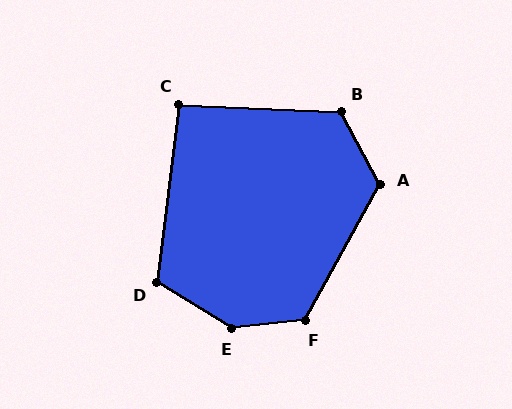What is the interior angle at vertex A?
Approximately 123 degrees (obtuse).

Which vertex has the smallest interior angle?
C, at approximately 95 degrees.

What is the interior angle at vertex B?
Approximately 121 degrees (obtuse).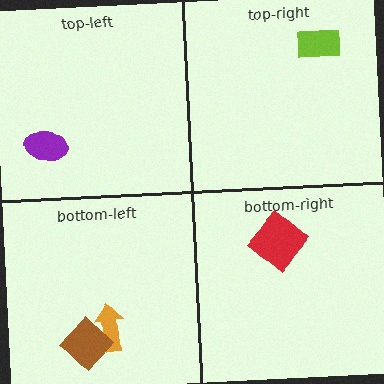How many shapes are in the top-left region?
1.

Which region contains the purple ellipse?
The top-left region.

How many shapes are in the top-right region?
1.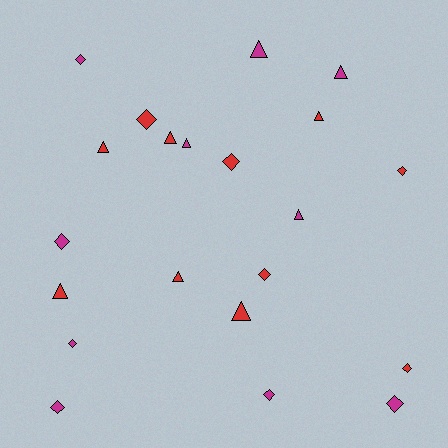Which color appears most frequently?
Red, with 11 objects.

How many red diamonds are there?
There are 5 red diamonds.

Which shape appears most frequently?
Diamond, with 11 objects.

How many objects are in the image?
There are 21 objects.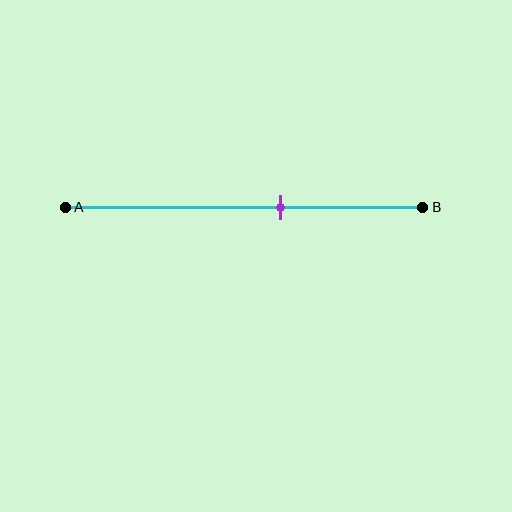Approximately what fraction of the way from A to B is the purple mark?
The purple mark is approximately 60% of the way from A to B.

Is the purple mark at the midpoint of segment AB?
No, the mark is at about 60% from A, not at the 50% midpoint.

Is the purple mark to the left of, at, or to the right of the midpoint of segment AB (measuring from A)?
The purple mark is to the right of the midpoint of segment AB.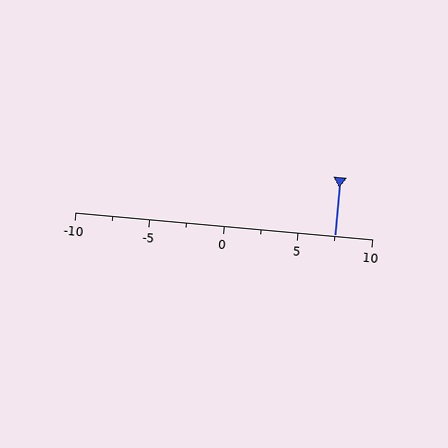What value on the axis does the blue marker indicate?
The marker indicates approximately 7.5.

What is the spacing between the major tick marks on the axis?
The major ticks are spaced 5 apart.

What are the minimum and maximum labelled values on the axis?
The axis runs from -10 to 10.